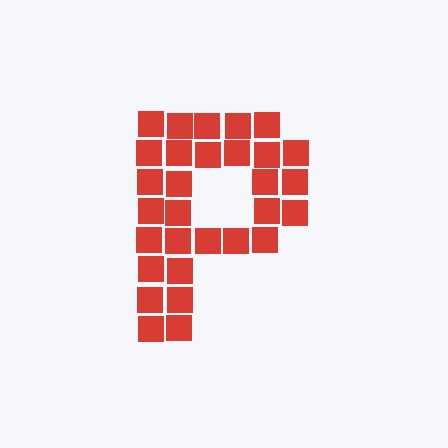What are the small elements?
The small elements are squares.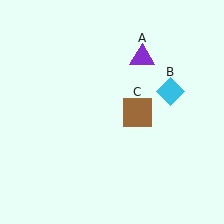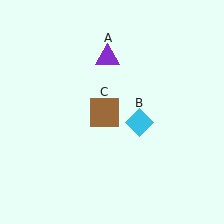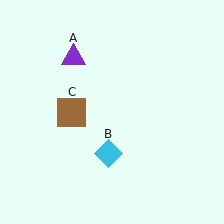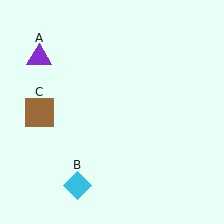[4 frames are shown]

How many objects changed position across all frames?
3 objects changed position: purple triangle (object A), cyan diamond (object B), brown square (object C).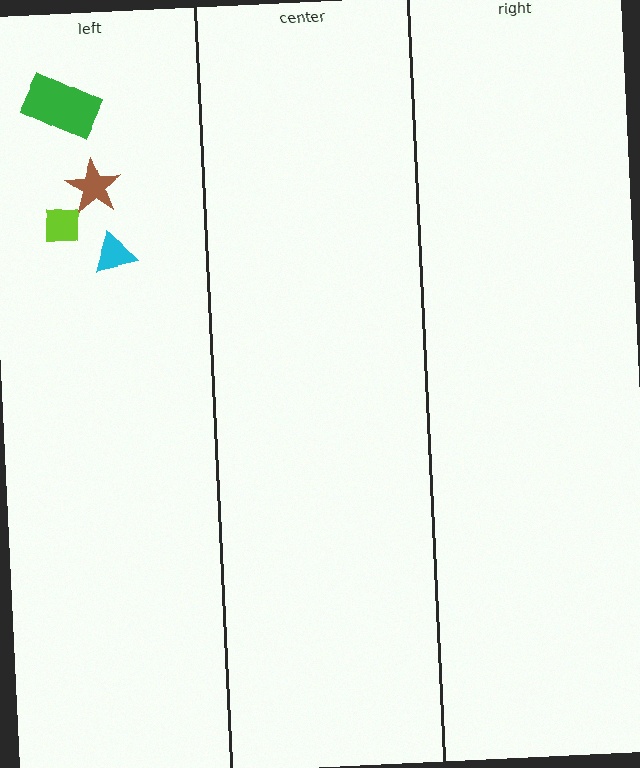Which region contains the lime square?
The left region.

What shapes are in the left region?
The green rectangle, the lime square, the brown star, the cyan triangle.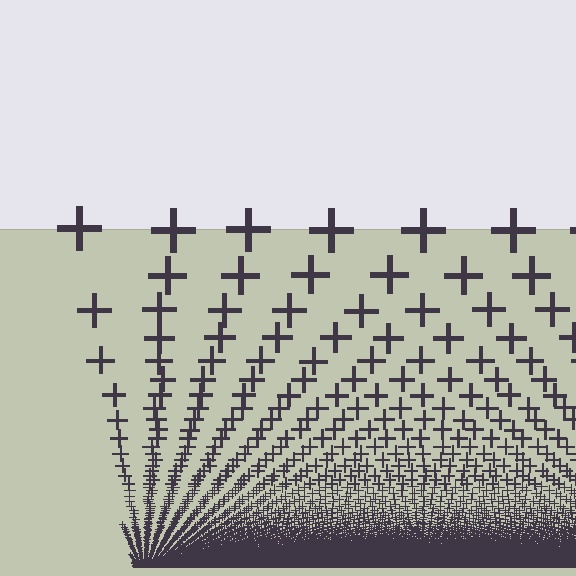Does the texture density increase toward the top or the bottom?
Density increases toward the bottom.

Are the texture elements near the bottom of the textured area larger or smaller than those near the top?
Smaller. The gradient is inverted — elements near the bottom are smaller and denser.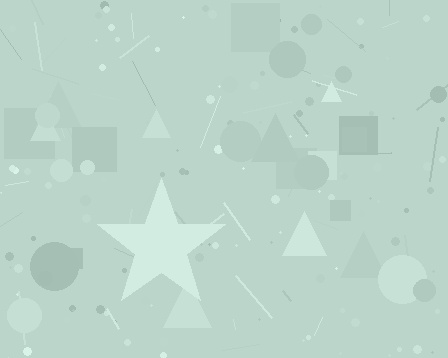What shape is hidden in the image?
A star is hidden in the image.